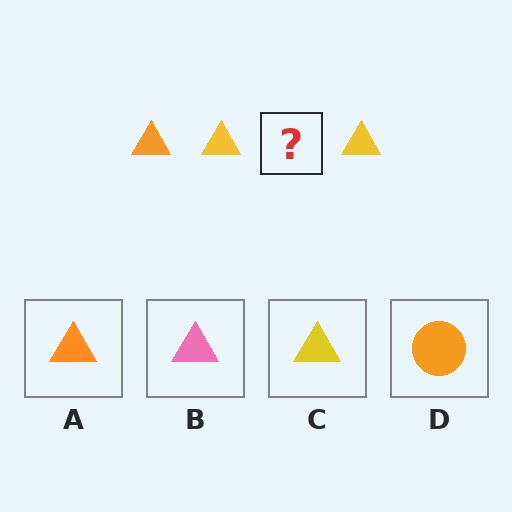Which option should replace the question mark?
Option A.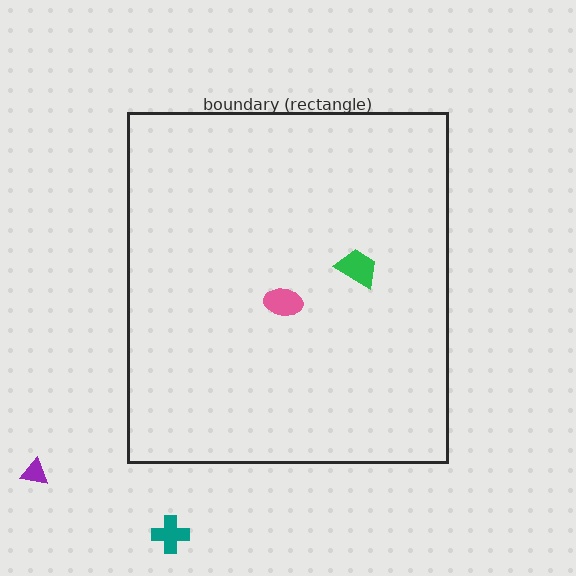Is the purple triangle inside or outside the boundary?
Outside.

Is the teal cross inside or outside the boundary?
Outside.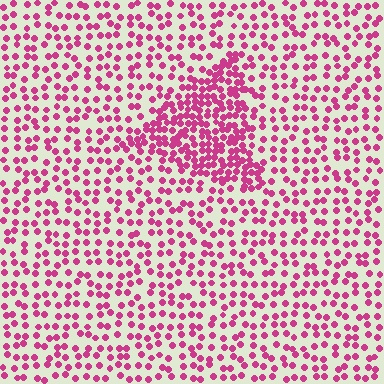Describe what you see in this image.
The image contains small magenta elements arranged at two different densities. A triangle-shaped region is visible where the elements are more densely packed than the surrounding area.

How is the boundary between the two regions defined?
The boundary is defined by a change in element density (approximately 2.1x ratio). All elements are the same color, size, and shape.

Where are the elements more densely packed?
The elements are more densely packed inside the triangle boundary.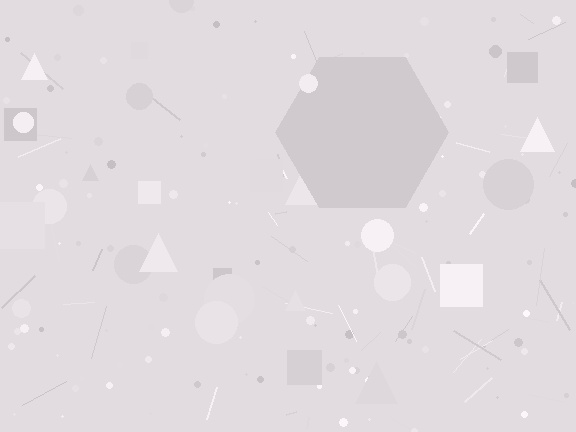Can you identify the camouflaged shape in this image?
The camouflaged shape is a hexagon.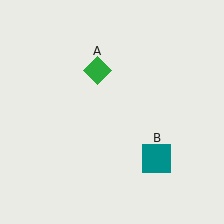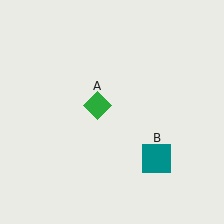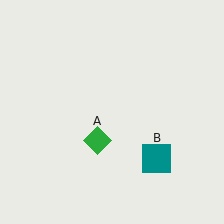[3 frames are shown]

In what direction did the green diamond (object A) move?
The green diamond (object A) moved down.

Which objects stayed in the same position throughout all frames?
Teal square (object B) remained stationary.